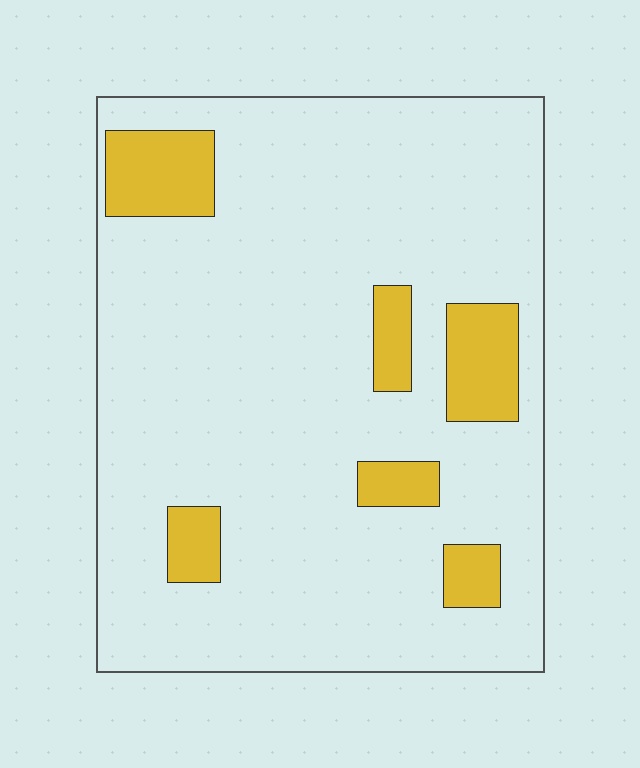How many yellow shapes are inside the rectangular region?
6.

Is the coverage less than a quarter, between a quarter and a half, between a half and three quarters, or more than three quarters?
Less than a quarter.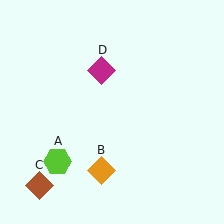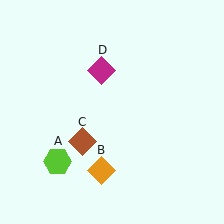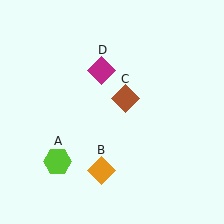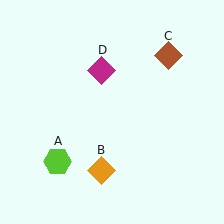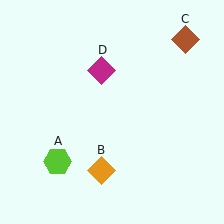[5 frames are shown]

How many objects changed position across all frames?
1 object changed position: brown diamond (object C).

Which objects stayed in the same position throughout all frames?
Lime hexagon (object A) and orange diamond (object B) and magenta diamond (object D) remained stationary.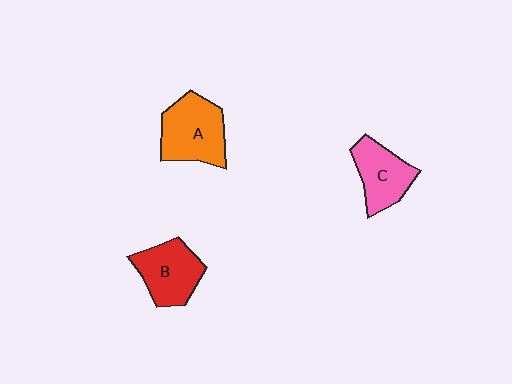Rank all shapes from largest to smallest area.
From largest to smallest: A (orange), B (red), C (pink).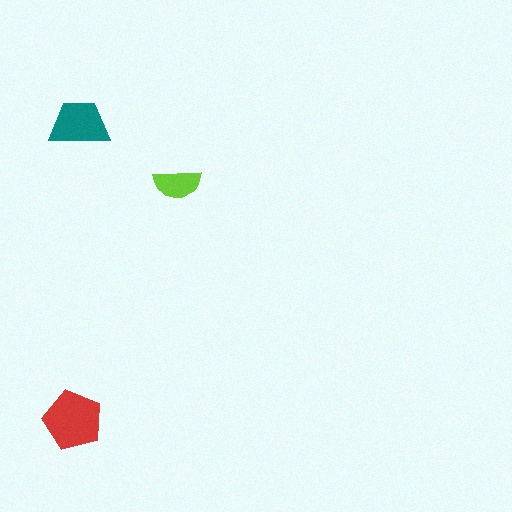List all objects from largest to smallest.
The red pentagon, the teal trapezoid, the lime semicircle.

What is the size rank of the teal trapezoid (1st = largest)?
2nd.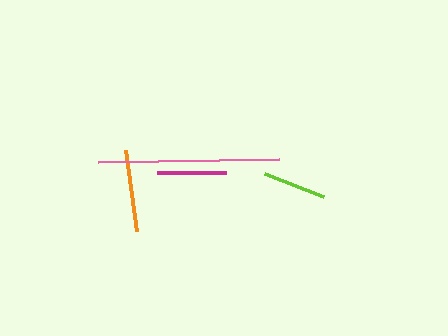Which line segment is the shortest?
The lime line is the shortest at approximately 63 pixels.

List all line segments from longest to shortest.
From longest to shortest: pink, orange, magenta, lime.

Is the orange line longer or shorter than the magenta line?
The orange line is longer than the magenta line.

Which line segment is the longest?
The pink line is the longest at approximately 181 pixels.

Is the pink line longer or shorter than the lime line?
The pink line is longer than the lime line.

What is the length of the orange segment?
The orange segment is approximately 81 pixels long.